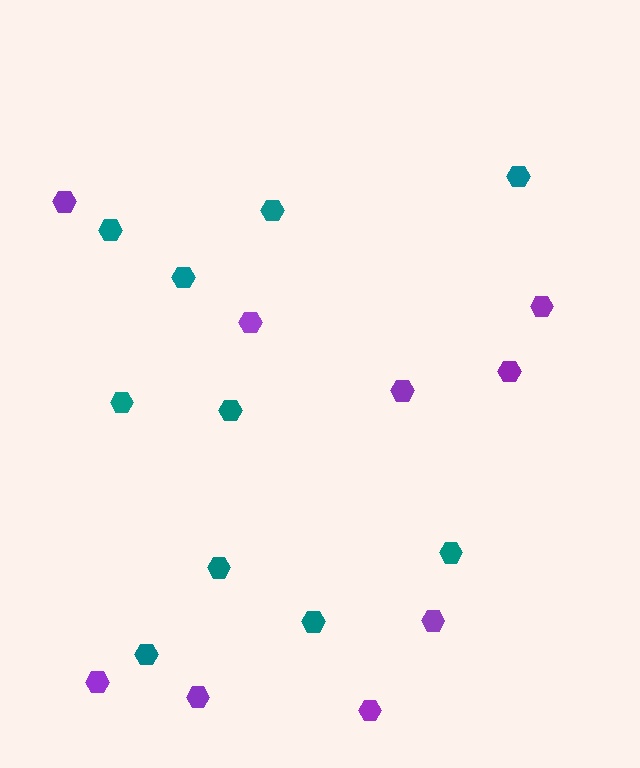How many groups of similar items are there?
There are 2 groups: one group of teal hexagons (10) and one group of purple hexagons (9).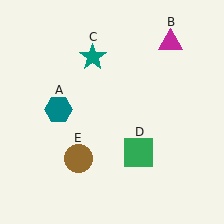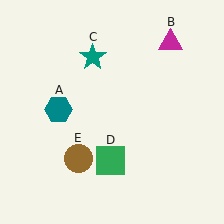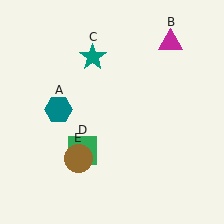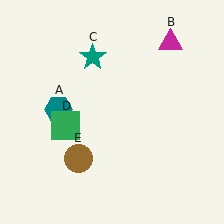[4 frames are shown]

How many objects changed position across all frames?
1 object changed position: green square (object D).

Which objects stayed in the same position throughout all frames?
Teal hexagon (object A) and magenta triangle (object B) and teal star (object C) and brown circle (object E) remained stationary.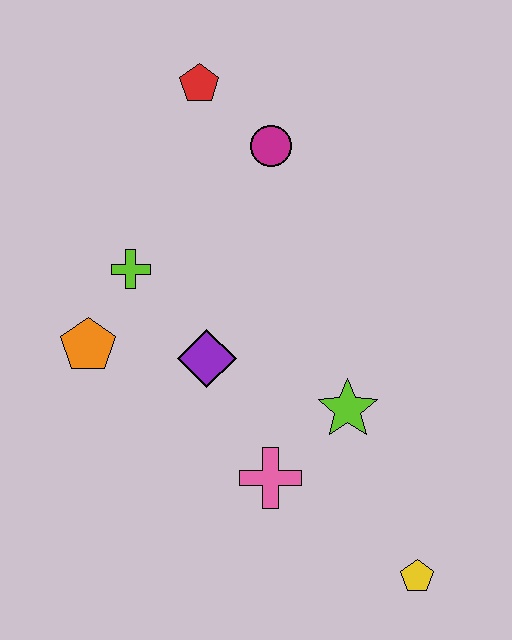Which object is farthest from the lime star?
The red pentagon is farthest from the lime star.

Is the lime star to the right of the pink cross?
Yes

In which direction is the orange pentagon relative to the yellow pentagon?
The orange pentagon is to the left of the yellow pentagon.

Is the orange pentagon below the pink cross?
No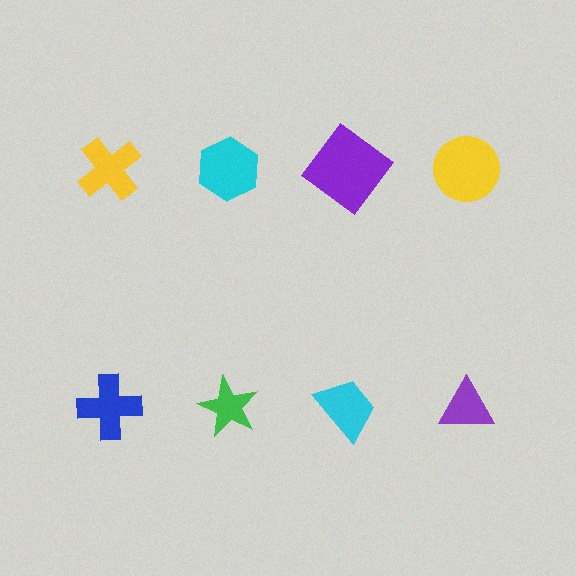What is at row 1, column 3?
A purple diamond.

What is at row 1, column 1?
A yellow cross.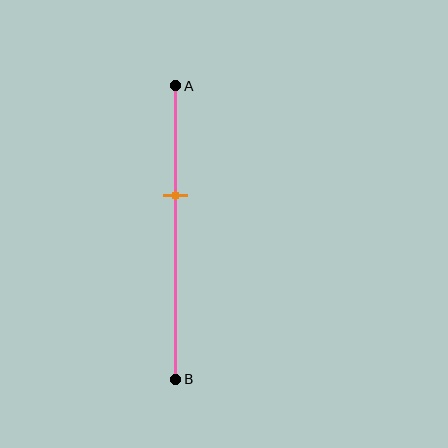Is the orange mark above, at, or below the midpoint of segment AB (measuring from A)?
The orange mark is above the midpoint of segment AB.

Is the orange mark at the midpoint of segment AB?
No, the mark is at about 35% from A, not at the 50% midpoint.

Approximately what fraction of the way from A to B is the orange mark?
The orange mark is approximately 35% of the way from A to B.